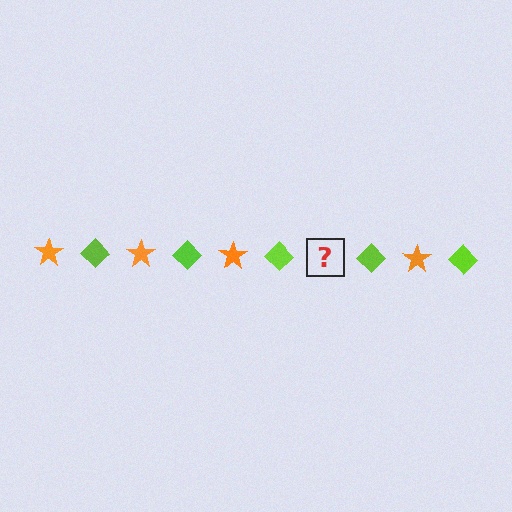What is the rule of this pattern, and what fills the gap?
The rule is that the pattern alternates between orange star and lime diamond. The gap should be filled with an orange star.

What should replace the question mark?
The question mark should be replaced with an orange star.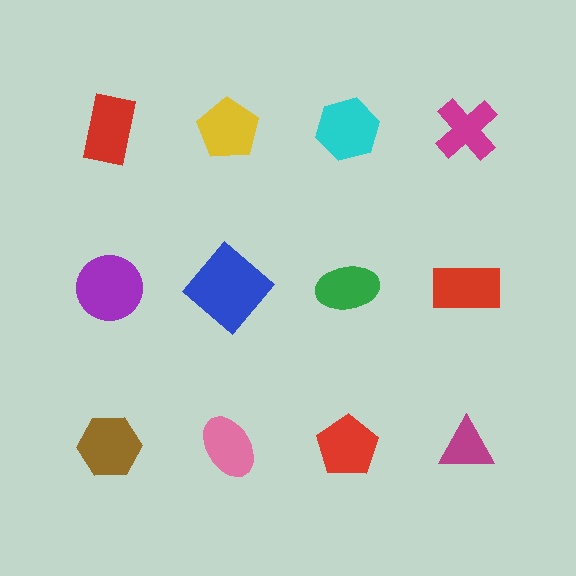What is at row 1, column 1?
A red rectangle.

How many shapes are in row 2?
4 shapes.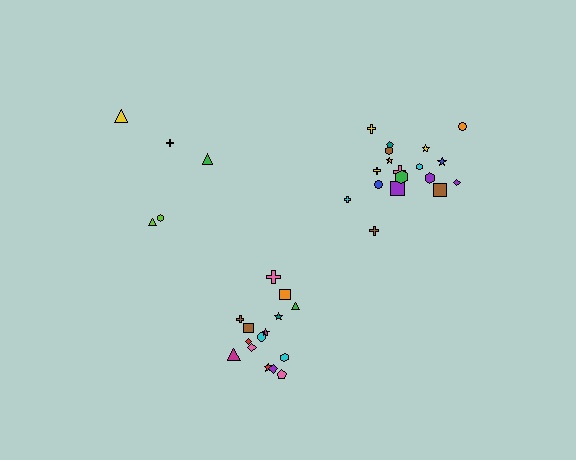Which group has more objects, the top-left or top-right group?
The top-right group.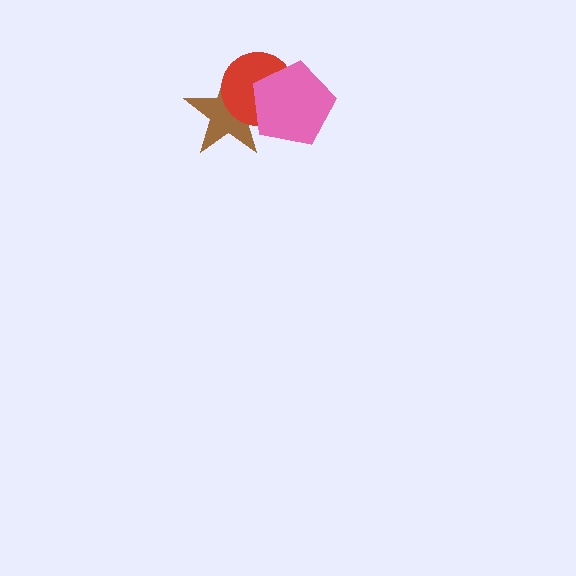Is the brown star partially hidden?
Yes, it is partially covered by another shape.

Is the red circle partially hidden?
Yes, it is partially covered by another shape.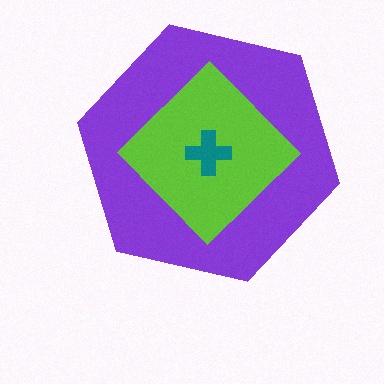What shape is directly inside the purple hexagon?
The lime diamond.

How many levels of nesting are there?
3.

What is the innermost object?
The teal cross.